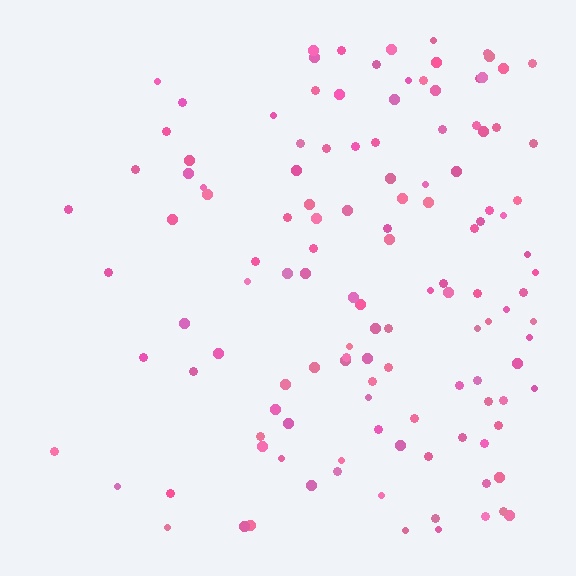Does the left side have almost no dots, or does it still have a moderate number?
Still a moderate number, just noticeably fewer than the right.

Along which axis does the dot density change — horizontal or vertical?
Horizontal.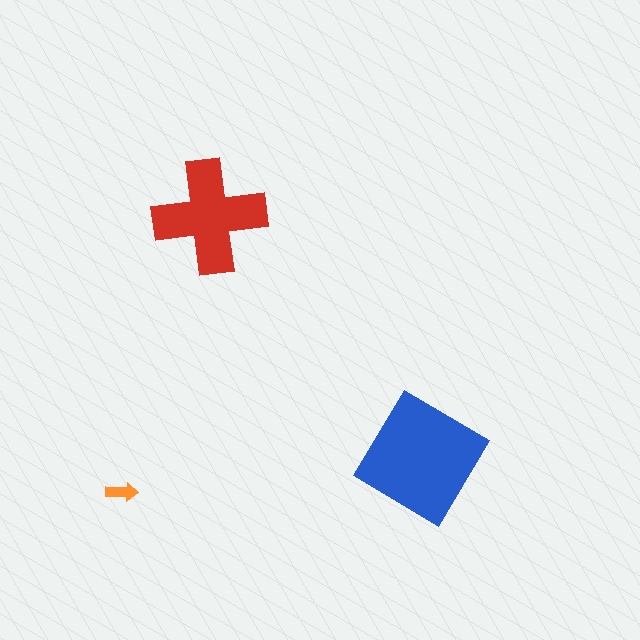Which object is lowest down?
The orange arrow is bottommost.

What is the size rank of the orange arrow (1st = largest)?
3rd.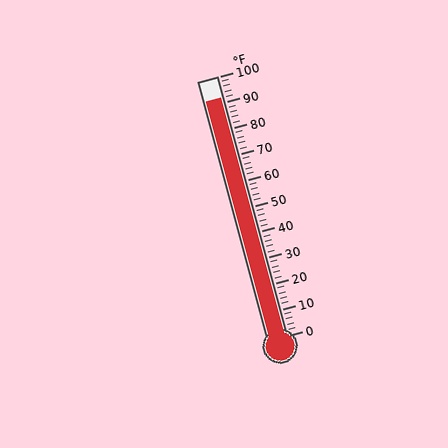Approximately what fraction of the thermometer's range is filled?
The thermometer is filled to approximately 90% of its range.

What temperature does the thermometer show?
The thermometer shows approximately 92°F.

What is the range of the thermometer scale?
The thermometer scale ranges from 0°F to 100°F.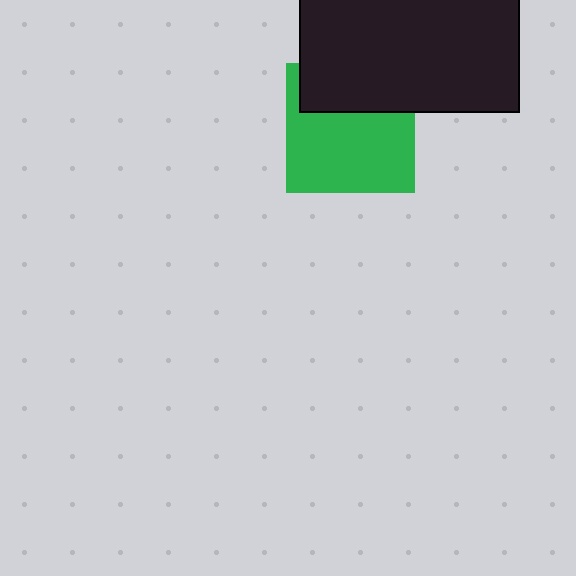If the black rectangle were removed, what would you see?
You would see the complete green square.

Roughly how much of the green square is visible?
Most of it is visible (roughly 66%).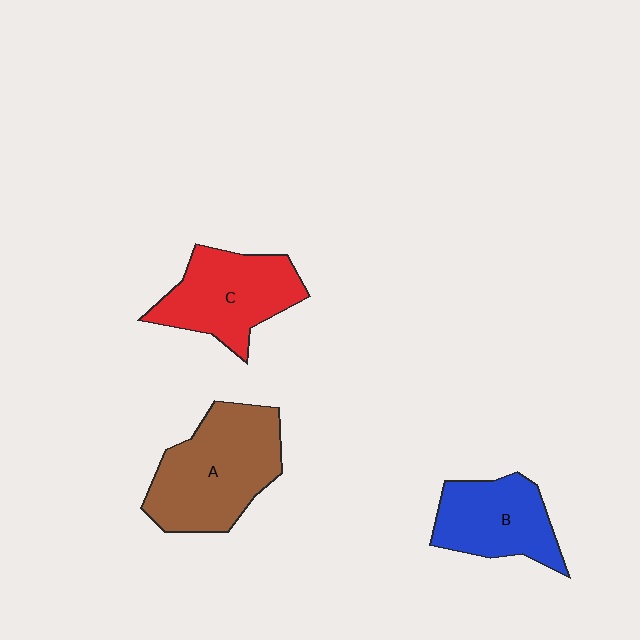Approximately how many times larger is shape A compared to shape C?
Approximately 1.2 times.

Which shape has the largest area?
Shape A (brown).